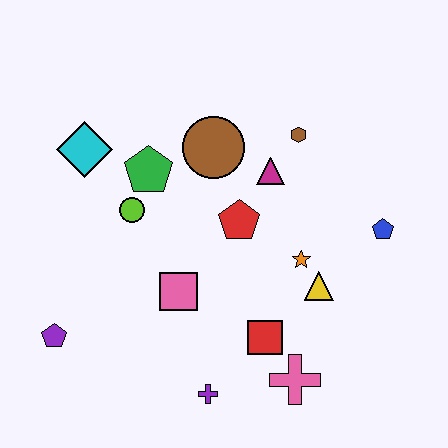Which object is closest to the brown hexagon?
The magenta triangle is closest to the brown hexagon.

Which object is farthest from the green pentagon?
The pink cross is farthest from the green pentagon.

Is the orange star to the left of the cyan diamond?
No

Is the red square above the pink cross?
Yes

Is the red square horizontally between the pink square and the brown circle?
No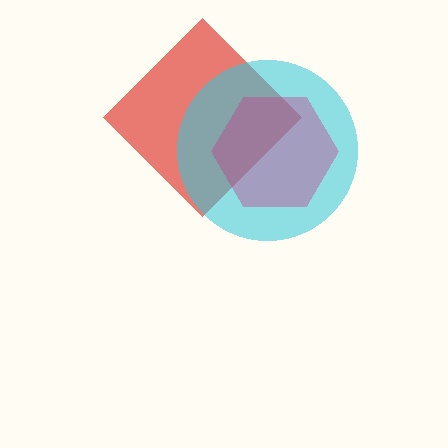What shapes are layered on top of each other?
The layered shapes are: a red diamond, a cyan circle, a magenta hexagon.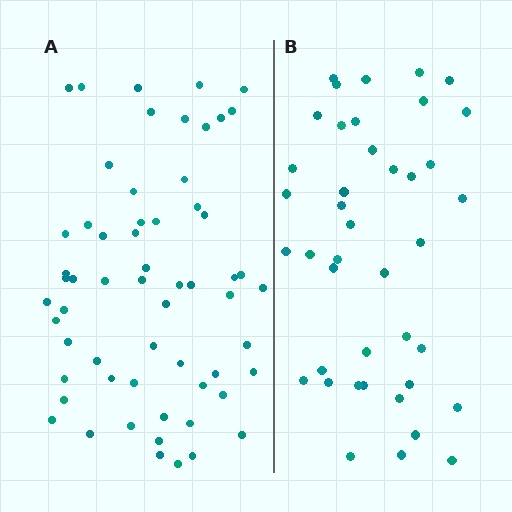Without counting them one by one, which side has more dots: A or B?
Region A (the left region) has more dots.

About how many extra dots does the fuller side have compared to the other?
Region A has approximately 20 more dots than region B.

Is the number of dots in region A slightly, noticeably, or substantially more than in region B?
Region A has substantially more. The ratio is roughly 1.5 to 1.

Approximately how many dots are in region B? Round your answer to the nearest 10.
About 40 dots. (The exact count is 41, which rounds to 40.)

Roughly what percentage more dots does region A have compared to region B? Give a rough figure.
About 45% more.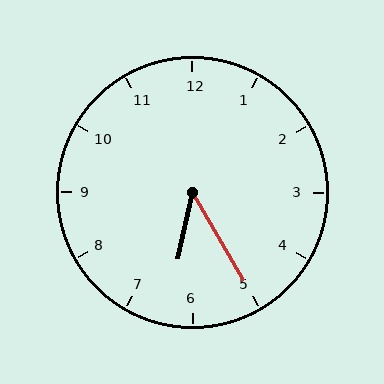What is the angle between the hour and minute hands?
Approximately 42 degrees.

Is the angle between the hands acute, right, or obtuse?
It is acute.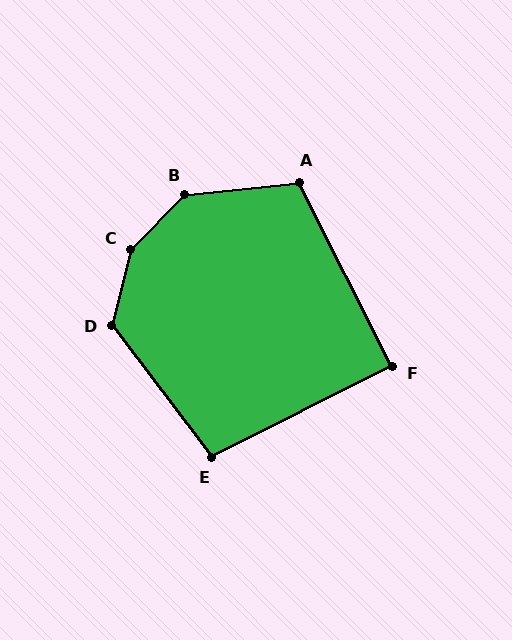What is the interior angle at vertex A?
Approximately 111 degrees (obtuse).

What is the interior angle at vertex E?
Approximately 101 degrees (obtuse).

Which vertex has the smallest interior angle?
F, at approximately 90 degrees.